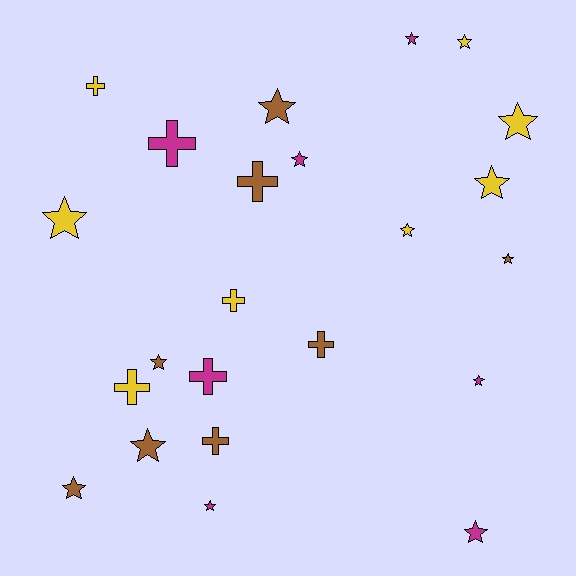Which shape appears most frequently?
Star, with 15 objects.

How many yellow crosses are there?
There are 3 yellow crosses.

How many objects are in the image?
There are 23 objects.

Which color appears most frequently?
Yellow, with 8 objects.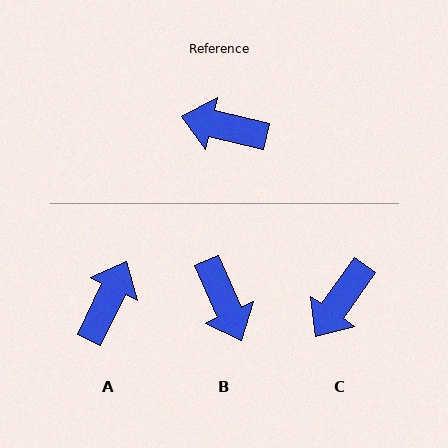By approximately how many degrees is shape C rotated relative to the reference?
Approximately 68 degrees counter-clockwise.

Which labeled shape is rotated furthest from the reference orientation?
B, about 127 degrees away.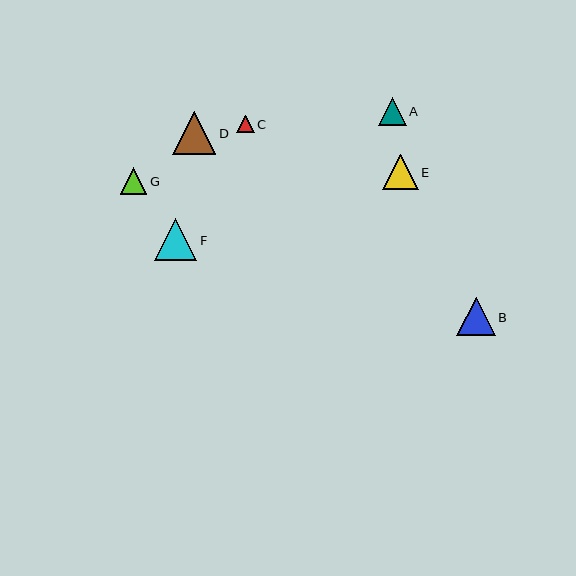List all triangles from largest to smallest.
From largest to smallest: D, F, B, E, A, G, C.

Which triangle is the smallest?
Triangle C is the smallest with a size of approximately 18 pixels.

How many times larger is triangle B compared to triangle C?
Triangle B is approximately 2.2 times the size of triangle C.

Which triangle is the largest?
Triangle D is the largest with a size of approximately 43 pixels.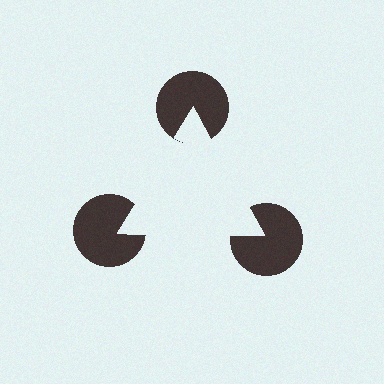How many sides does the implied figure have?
3 sides.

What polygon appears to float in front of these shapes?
An illusory triangle — its edges are inferred from the aligned wedge cuts in the pac-man discs, not physically drawn.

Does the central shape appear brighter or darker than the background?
It typically appears slightly brighter than the background, even though no actual brightness change is drawn.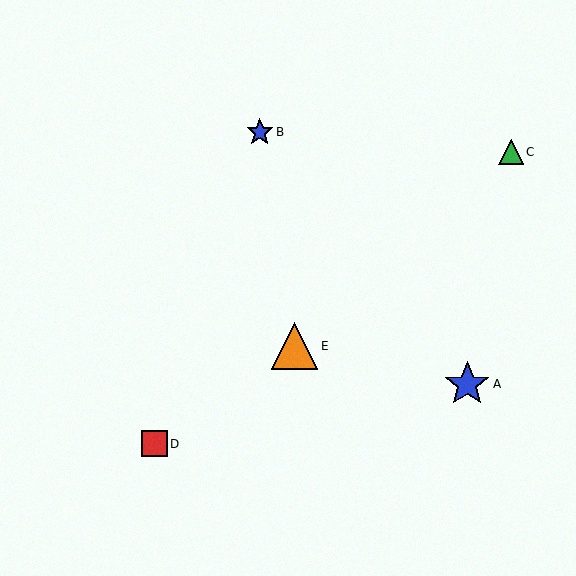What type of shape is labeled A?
Shape A is a blue star.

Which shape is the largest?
The orange triangle (labeled E) is the largest.